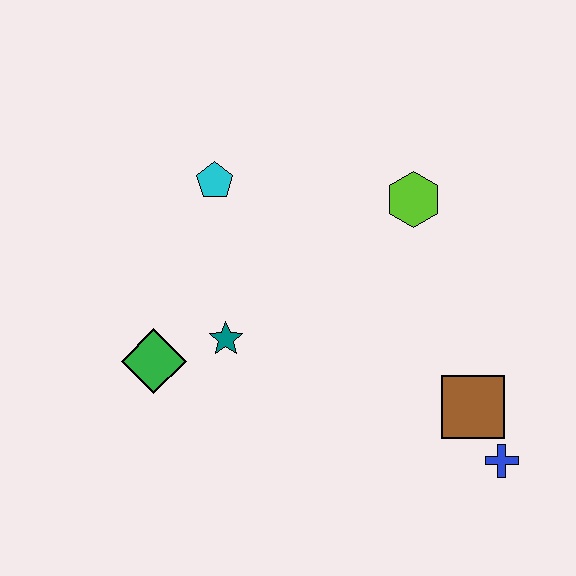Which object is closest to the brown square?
The blue cross is closest to the brown square.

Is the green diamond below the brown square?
No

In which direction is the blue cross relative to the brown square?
The blue cross is below the brown square.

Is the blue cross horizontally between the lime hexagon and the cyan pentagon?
No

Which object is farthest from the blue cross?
The cyan pentagon is farthest from the blue cross.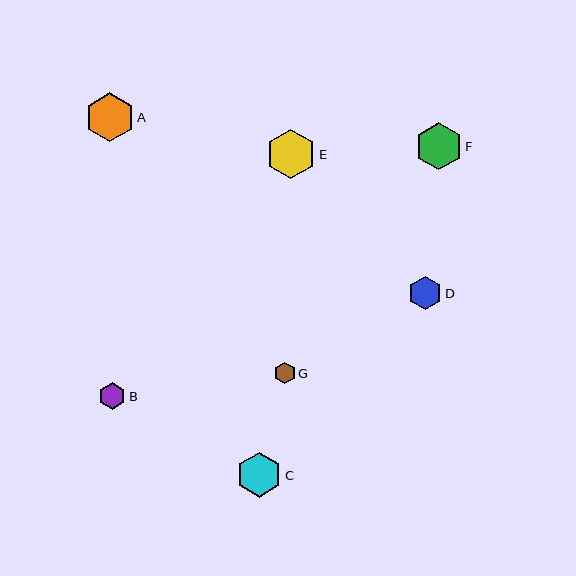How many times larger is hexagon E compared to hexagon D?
Hexagon E is approximately 1.5 times the size of hexagon D.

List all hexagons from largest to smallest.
From largest to smallest: E, A, F, C, D, B, G.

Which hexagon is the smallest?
Hexagon G is the smallest with a size of approximately 21 pixels.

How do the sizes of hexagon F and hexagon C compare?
Hexagon F and hexagon C are approximately the same size.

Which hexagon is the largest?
Hexagon E is the largest with a size of approximately 49 pixels.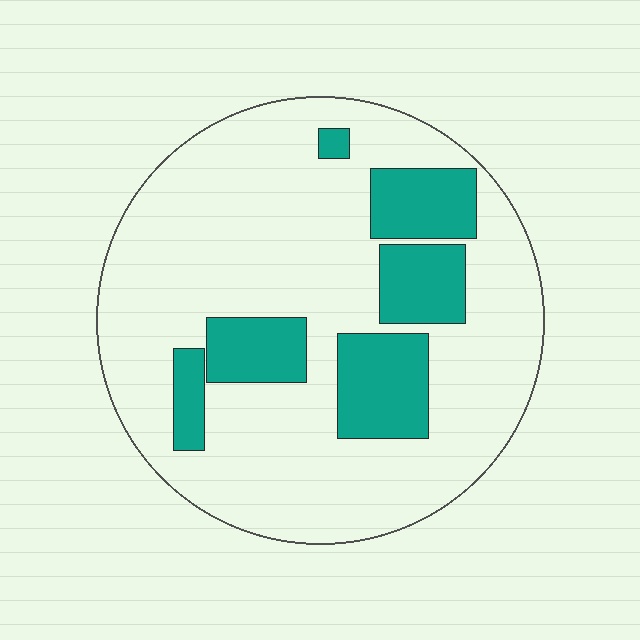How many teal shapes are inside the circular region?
6.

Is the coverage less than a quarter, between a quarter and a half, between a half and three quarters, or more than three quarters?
Less than a quarter.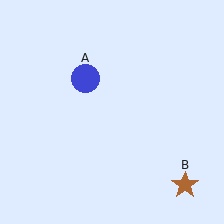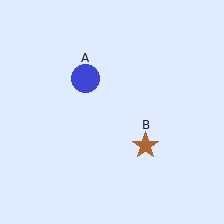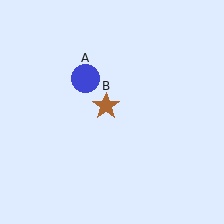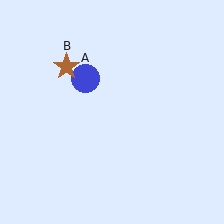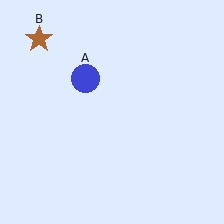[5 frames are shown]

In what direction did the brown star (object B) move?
The brown star (object B) moved up and to the left.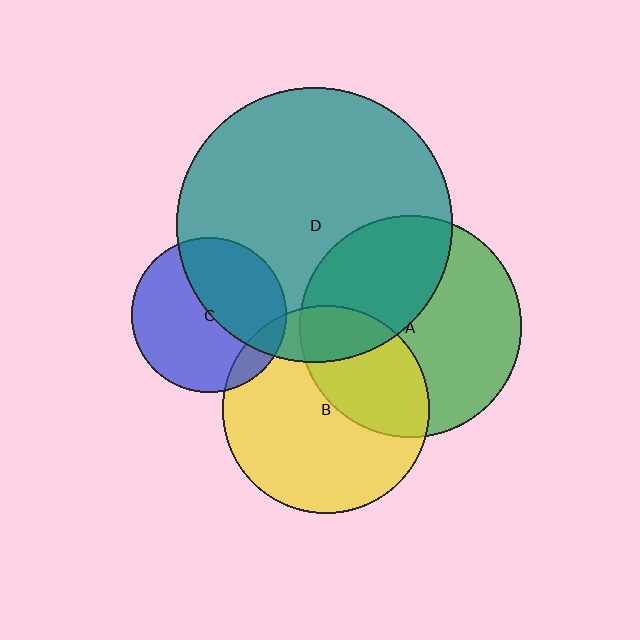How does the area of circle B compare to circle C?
Approximately 1.8 times.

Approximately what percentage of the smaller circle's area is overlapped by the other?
Approximately 35%.